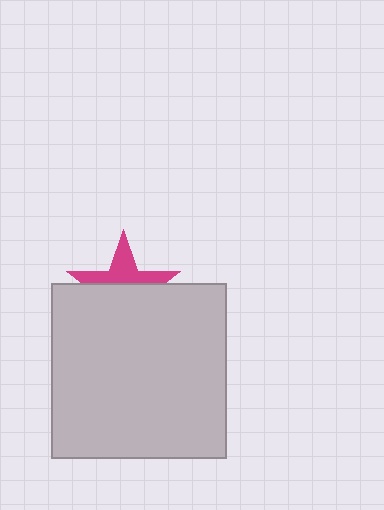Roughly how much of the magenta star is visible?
A small part of it is visible (roughly 42%).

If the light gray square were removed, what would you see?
You would see the complete magenta star.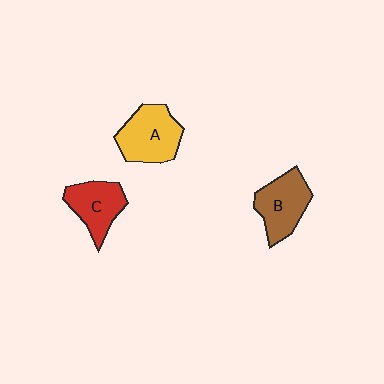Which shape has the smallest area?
Shape C (red).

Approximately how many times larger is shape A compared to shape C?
Approximately 1.2 times.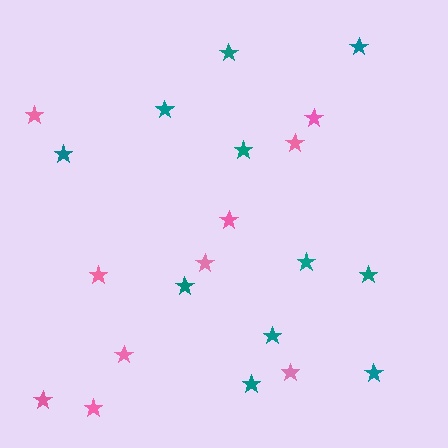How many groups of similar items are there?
There are 2 groups: one group of teal stars (11) and one group of pink stars (10).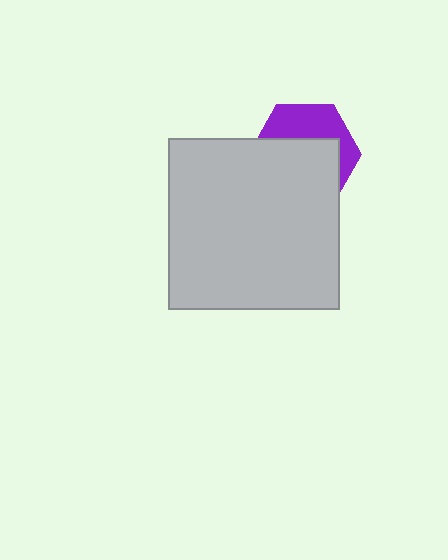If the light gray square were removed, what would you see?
You would see the complete purple hexagon.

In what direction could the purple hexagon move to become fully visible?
The purple hexagon could move up. That would shift it out from behind the light gray square entirely.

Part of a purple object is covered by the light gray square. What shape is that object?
It is a hexagon.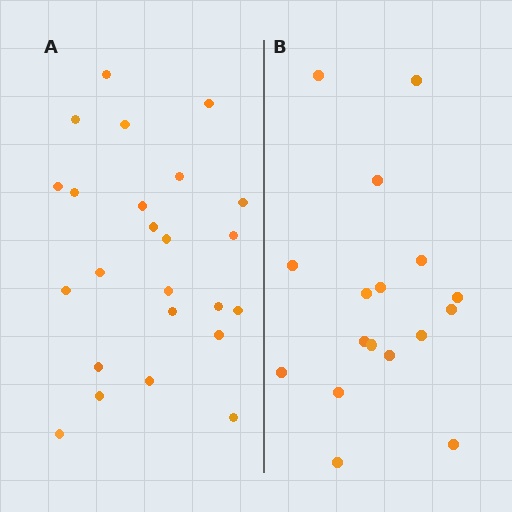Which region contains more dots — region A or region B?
Region A (the left region) has more dots.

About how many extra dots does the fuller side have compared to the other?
Region A has roughly 8 or so more dots than region B.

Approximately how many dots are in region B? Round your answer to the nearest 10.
About 20 dots. (The exact count is 17, which rounds to 20.)